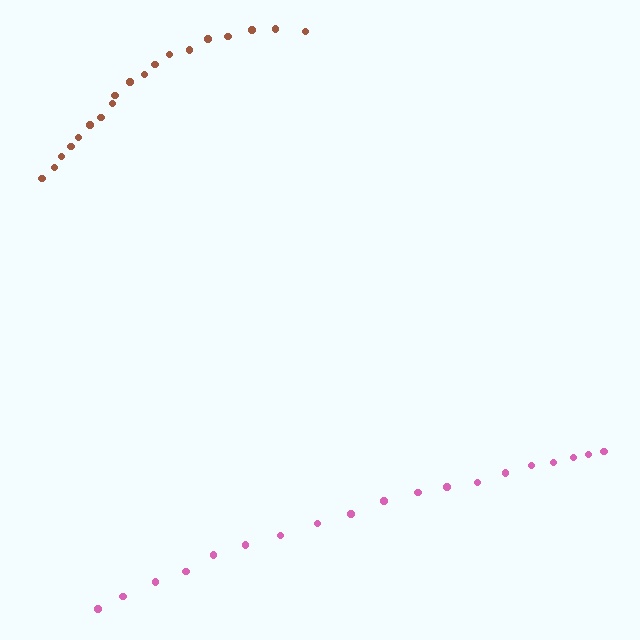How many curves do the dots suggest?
There are 2 distinct paths.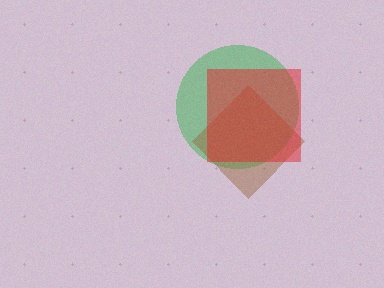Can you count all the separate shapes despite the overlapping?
Yes, there are 3 separate shapes.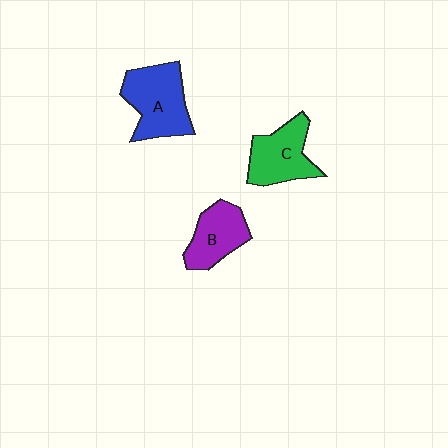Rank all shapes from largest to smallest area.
From largest to smallest: A (blue), C (green), B (purple).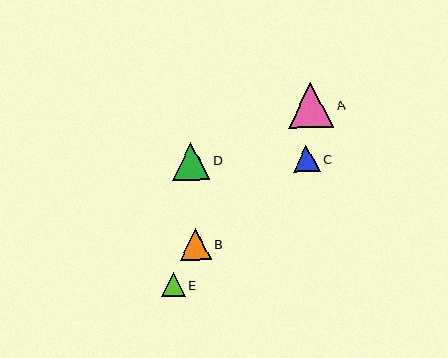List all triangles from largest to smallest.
From largest to smallest: A, D, B, C, E.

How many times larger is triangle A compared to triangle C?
Triangle A is approximately 1.7 times the size of triangle C.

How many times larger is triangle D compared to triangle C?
Triangle D is approximately 1.4 times the size of triangle C.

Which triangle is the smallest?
Triangle E is the smallest with a size of approximately 24 pixels.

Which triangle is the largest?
Triangle A is the largest with a size of approximately 45 pixels.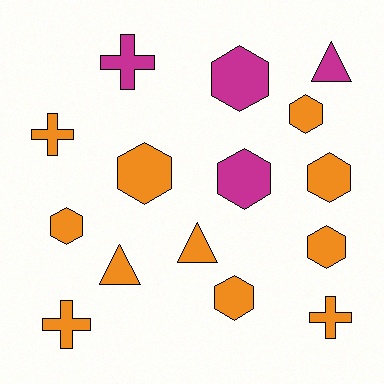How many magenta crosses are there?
There is 1 magenta cross.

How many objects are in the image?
There are 15 objects.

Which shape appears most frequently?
Hexagon, with 8 objects.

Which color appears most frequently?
Orange, with 11 objects.